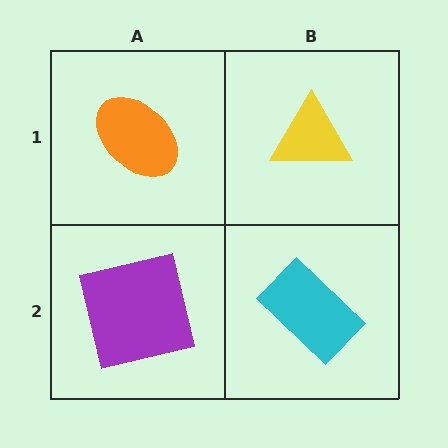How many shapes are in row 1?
2 shapes.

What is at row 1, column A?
An orange ellipse.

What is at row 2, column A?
A purple square.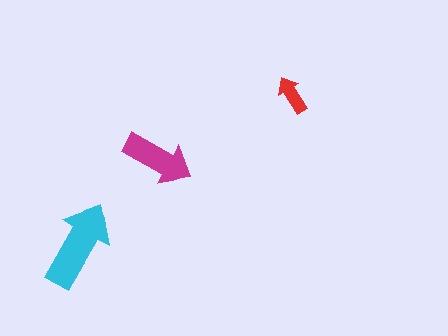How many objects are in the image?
There are 3 objects in the image.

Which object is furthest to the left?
The cyan arrow is leftmost.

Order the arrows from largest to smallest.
the cyan one, the magenta one, the red one.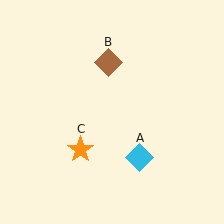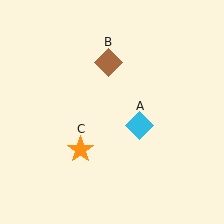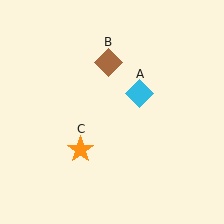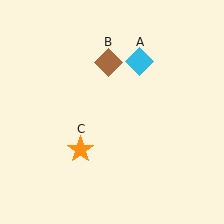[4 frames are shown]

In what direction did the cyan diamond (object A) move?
The cyan diamond (object A) moved up.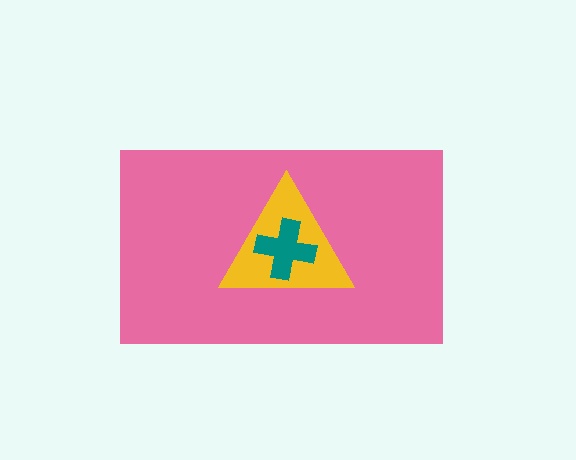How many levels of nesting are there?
3.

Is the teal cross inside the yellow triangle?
Yes.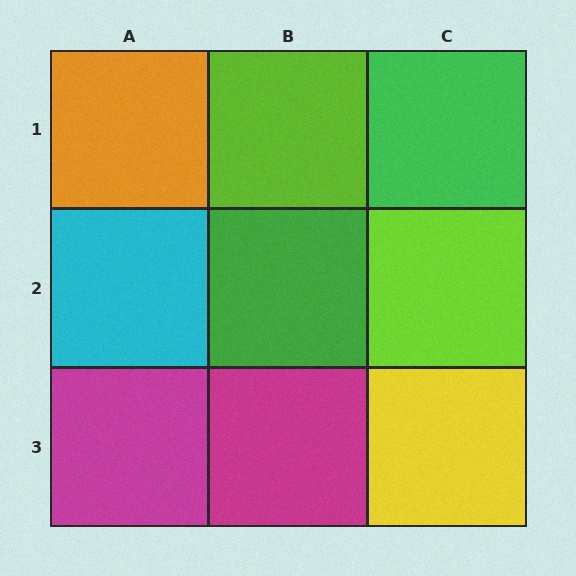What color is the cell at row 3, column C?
Yellow.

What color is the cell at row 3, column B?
Magenta.